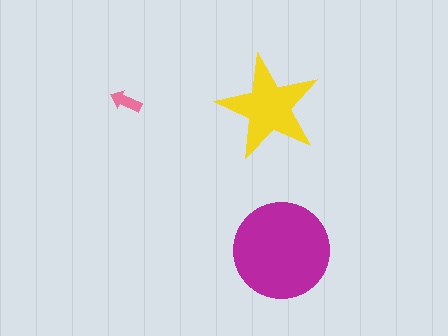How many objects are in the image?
There are 3 objects in the image.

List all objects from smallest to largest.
The pink arrow, the yellow star, the magenta circle.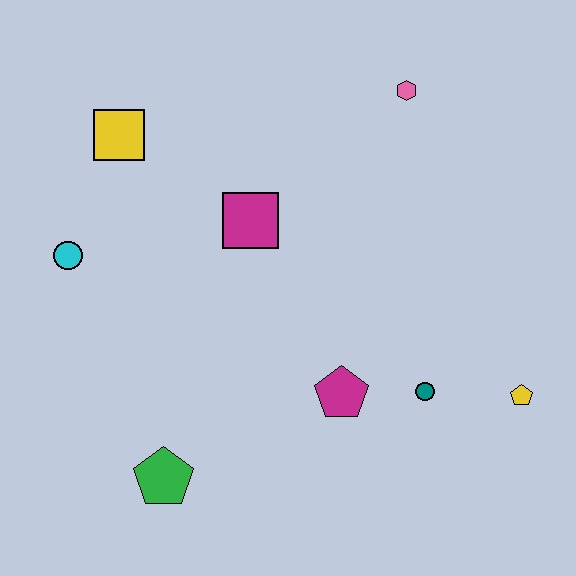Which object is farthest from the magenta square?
The yellow pentagon is farthest from the magenta square.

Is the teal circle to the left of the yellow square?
No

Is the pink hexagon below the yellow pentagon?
No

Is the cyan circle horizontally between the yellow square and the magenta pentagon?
No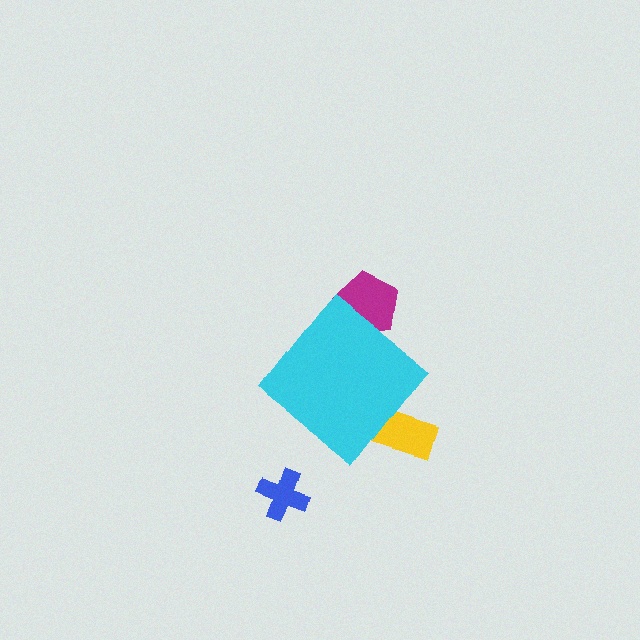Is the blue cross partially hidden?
No, the blue cross is fully visible.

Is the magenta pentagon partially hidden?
Yes, the magenta pentagon is partially hidden behind the cyan diamond.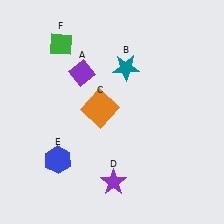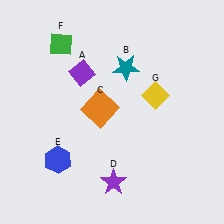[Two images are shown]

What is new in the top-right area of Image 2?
A yellow diamond (G) was added in the top-right area of Image 2.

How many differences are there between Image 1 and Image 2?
There is 1 difference between the two images.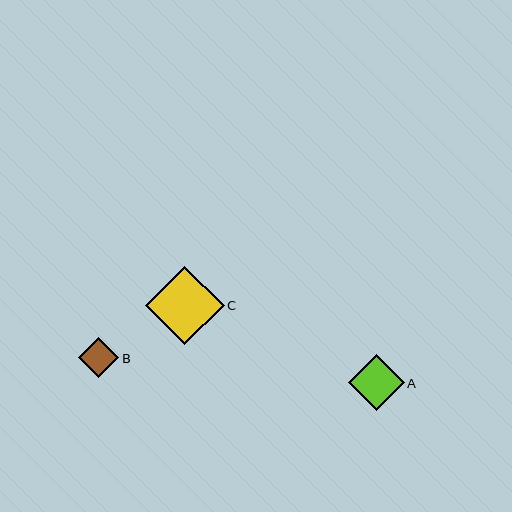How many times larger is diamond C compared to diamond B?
Diamond C is approximately 2.0 times the size of diamond B.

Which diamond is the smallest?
Diamond B is the smallest with a size of approximately 40 pixels.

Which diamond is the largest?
Diamond C is the largest with a size of approximately 79 pixels.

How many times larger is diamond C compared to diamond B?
Diamond C is approximately 2.0 times the size of diamond B.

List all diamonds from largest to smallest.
From largest to smallest: C, A, B.